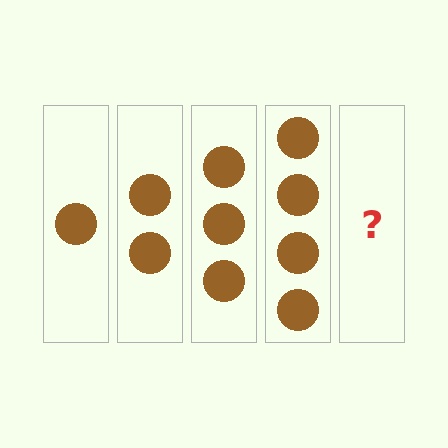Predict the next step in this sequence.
The next step is 5 circles.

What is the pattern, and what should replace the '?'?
The pattern is that each step adds one more circle. The '?' should be 5 circles.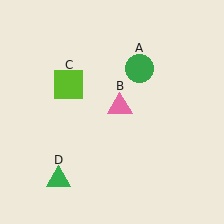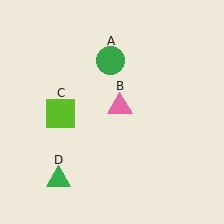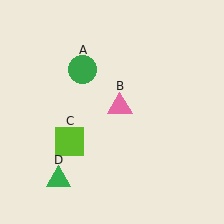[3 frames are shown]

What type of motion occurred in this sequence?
The green circle (object A), lime square (object C) rotated counterclockwise around the center of the scene.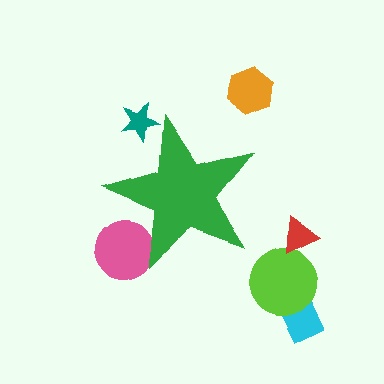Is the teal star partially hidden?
Yes, the teal star is partially hidden behind the green star.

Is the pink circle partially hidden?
Yes, the pink circle is partially hidden behind the green star.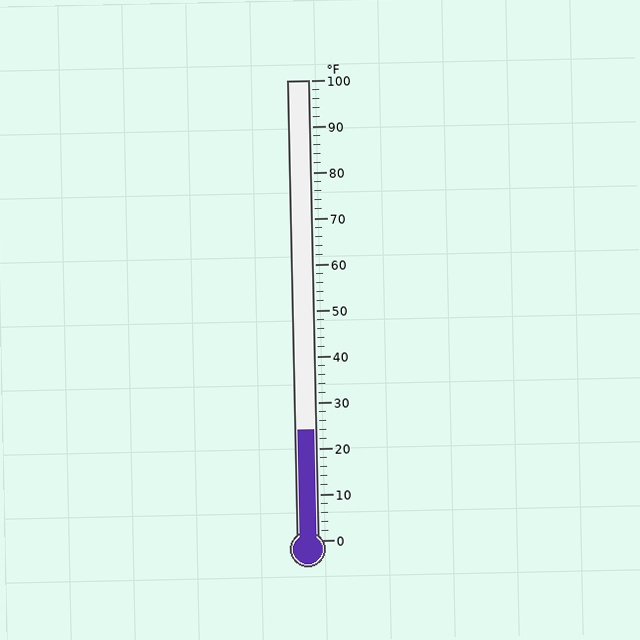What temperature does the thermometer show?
The thermometer shows approximately 24°F.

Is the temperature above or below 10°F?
The temperature is above 10°F.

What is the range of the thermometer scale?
The thermometer scale ranges from 0°F to 100°F.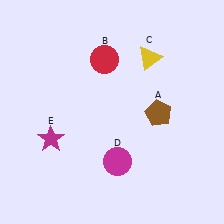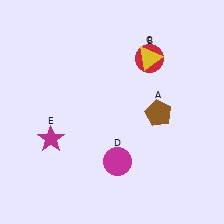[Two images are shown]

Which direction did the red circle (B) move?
The red circle (B) moved right.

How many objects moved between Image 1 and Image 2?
1 object moved between the two images.